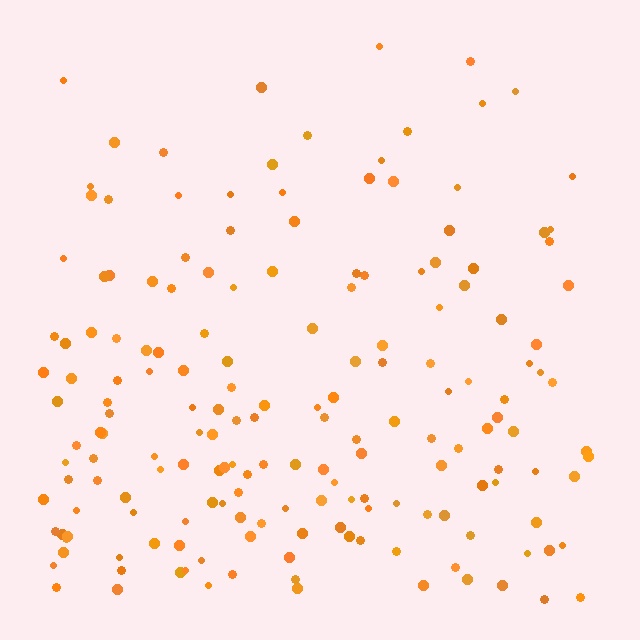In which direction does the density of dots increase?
From top to bottom, with the bottom side densest.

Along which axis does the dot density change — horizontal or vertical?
Vertical.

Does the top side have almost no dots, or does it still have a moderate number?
Still a moderate number, just noticeably fewer than the bottom.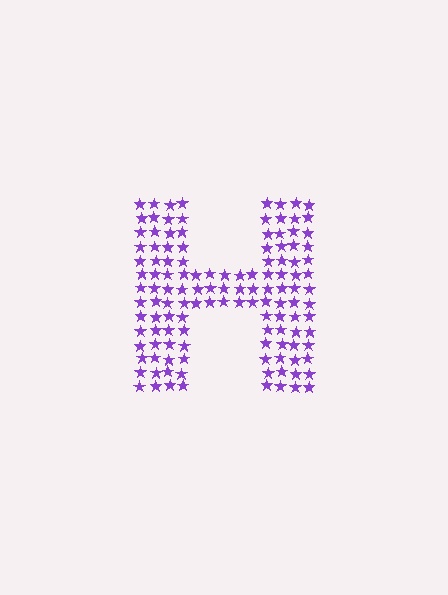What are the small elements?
The small elements are stars.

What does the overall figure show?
The overall figure shows the letter H.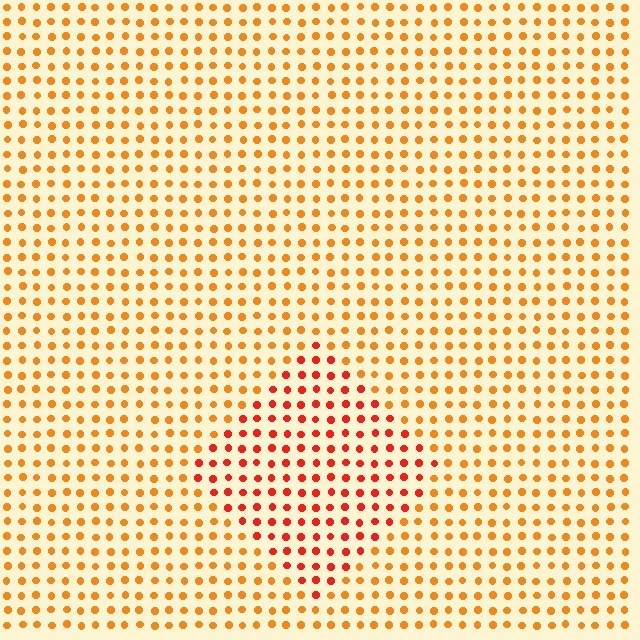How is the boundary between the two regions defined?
The boundary is defined purely by a slight shift in hue (about 29 degrees). Spacing, size, and orientation are identical on both sides.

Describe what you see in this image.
The image is filled with small orange elements in a uniform arrangement. A diamond-shaped region is visible where the elements are tinted to a slightly different hue, forming a subtle color boundary.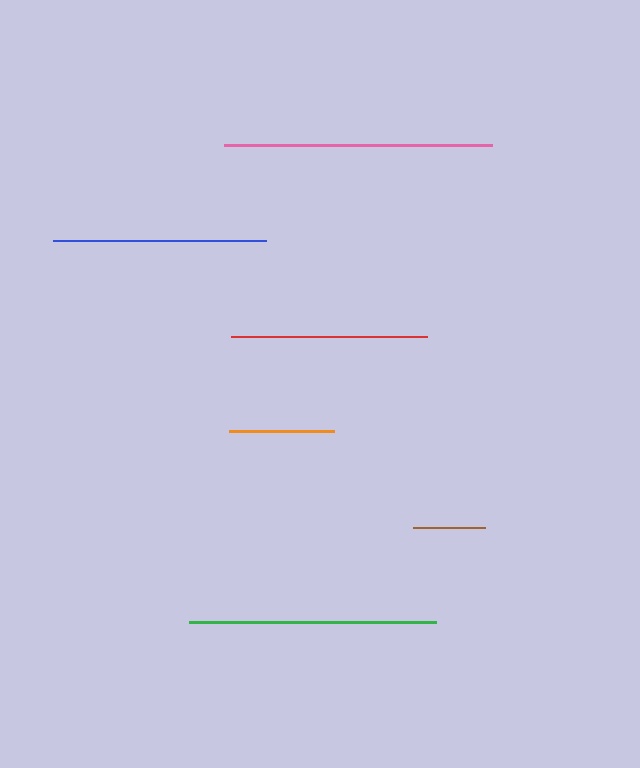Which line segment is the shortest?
The brown line is the shortest at approximately 72 pixels.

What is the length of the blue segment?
The blue segment is approximately 213 pixels long.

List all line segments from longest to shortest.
From longest to shortest: pink, green, blue, red, orange, brown.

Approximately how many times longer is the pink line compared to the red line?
The pink line is approximately 1.4 times the length of the red line.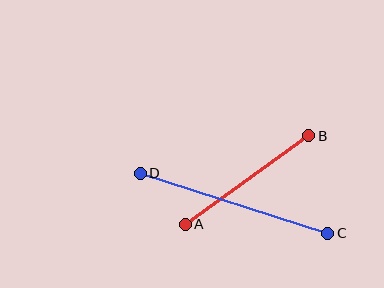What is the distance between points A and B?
The distance is approximately 152 pixels.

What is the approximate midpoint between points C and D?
The midpoint is at approximately (234, 203) pixels.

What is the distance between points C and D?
The distance is approximately 197 pixels.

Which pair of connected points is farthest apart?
Points C and D are farthest apart.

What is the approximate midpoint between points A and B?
The midpoint is at approximately (247, 180) pixels.